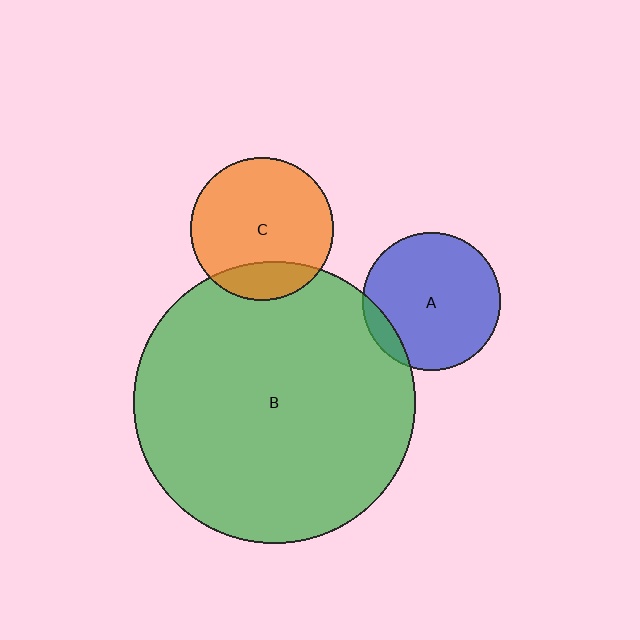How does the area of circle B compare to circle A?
Approximately 4.2 times.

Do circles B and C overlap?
Yes.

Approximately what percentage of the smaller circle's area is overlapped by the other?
Approximately 20%.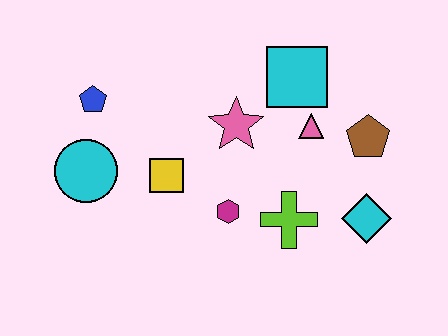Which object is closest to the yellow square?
The magenta hexagon is closest to the yellow square.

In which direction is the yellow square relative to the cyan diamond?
The yellow square is to the left of the cyan diamond.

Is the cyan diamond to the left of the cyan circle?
No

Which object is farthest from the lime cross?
The blue pentagon is farthest from the lime cross.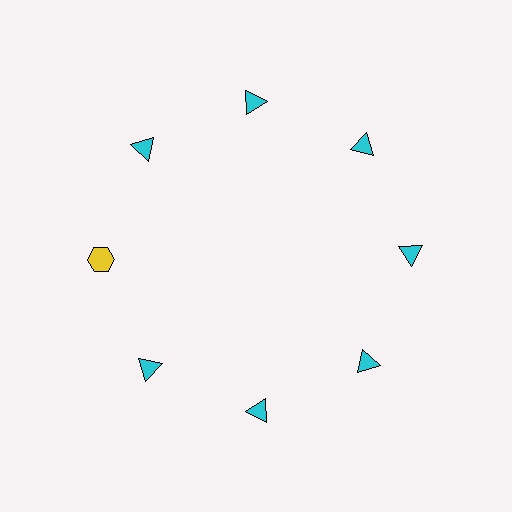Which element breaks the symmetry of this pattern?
The yellow hexagon at roughly the 9 o'clock position breaks the symmetry. All other shapes are cyan triangles.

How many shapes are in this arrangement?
There are 8 shapes arranged in a ring pattern.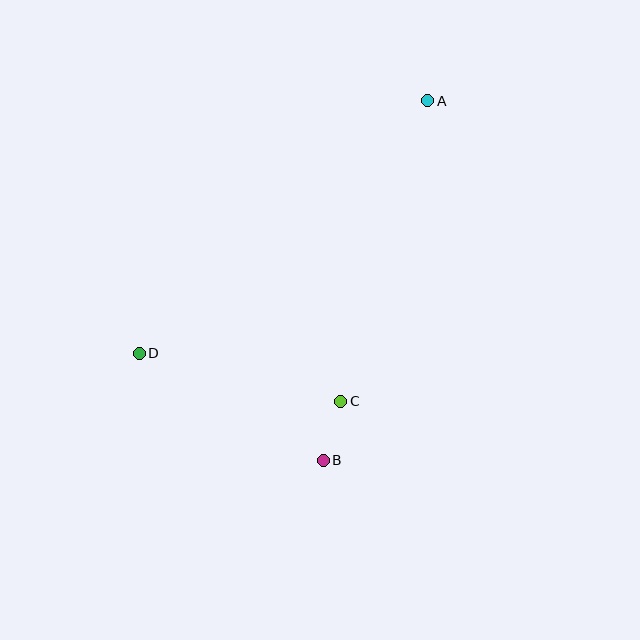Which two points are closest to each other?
Points B and C are closest to each other.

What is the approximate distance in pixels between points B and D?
The distance between B and D is approximately 213 pixels.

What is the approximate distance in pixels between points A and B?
The distance between A and B is approximately 374 pixels.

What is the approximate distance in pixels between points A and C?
The distance between A and C is approximately 313 pixels.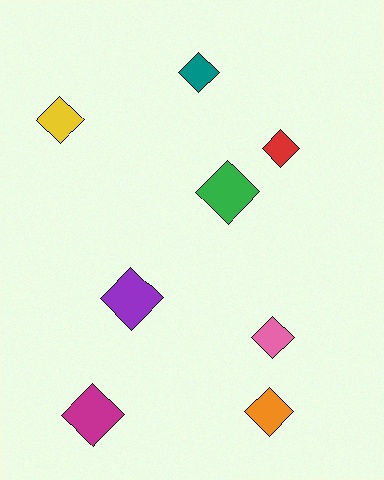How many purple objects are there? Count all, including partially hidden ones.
There is 1 purple object.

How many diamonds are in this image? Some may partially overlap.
There are 8 diamonds.